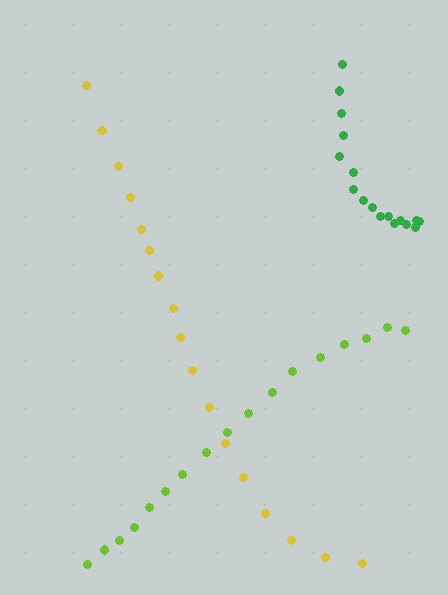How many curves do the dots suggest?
There are 3 distinct paths.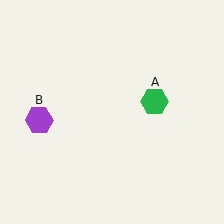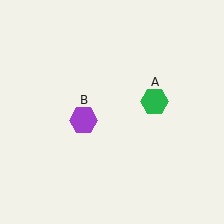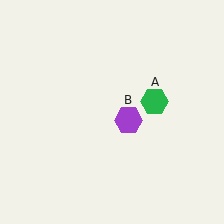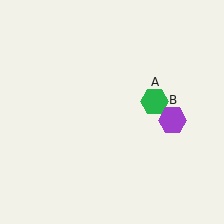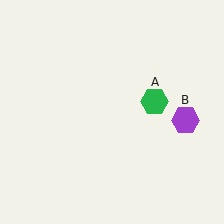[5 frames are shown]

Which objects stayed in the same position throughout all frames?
Green hexagon (object A) remained stationary.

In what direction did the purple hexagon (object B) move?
The purple hexagon (object B) moved right.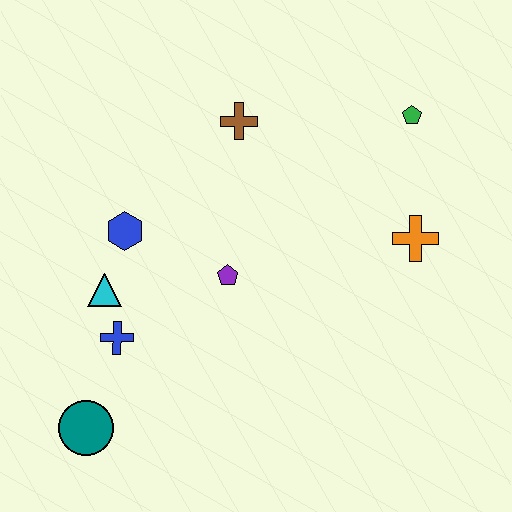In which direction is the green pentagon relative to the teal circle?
The green pentagon is to the right of the teal circle.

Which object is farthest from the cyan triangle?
The green pentagon is farthest from the cyan triangle.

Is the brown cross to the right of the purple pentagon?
Yes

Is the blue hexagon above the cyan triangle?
Yes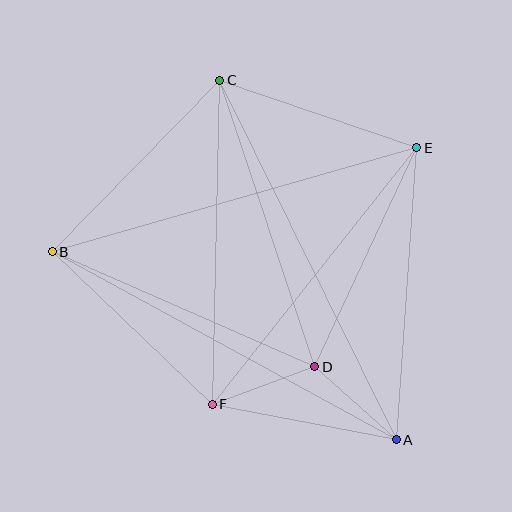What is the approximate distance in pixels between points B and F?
The distance between B and F is approximately 221 pixels.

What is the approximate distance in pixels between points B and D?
The distance between B and D is approximately 287 pixels.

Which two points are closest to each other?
Points A and D are closest to each other.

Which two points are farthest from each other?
Points A and C are farthest from each other.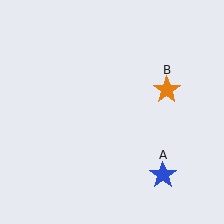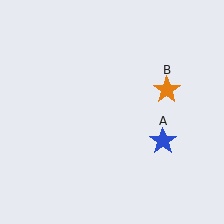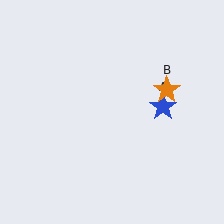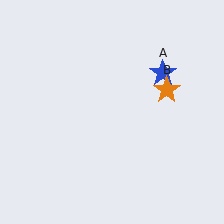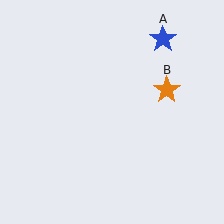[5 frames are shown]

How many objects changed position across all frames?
1 object changed position: blue star (object A).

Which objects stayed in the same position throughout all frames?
Orange star (object B) remained stationary.